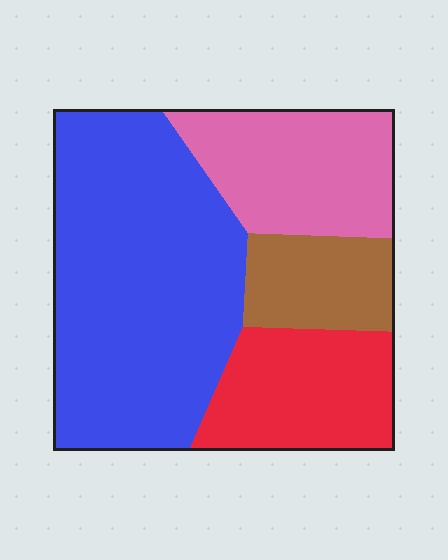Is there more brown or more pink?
Pink.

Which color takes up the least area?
Brown, at roughly 10%.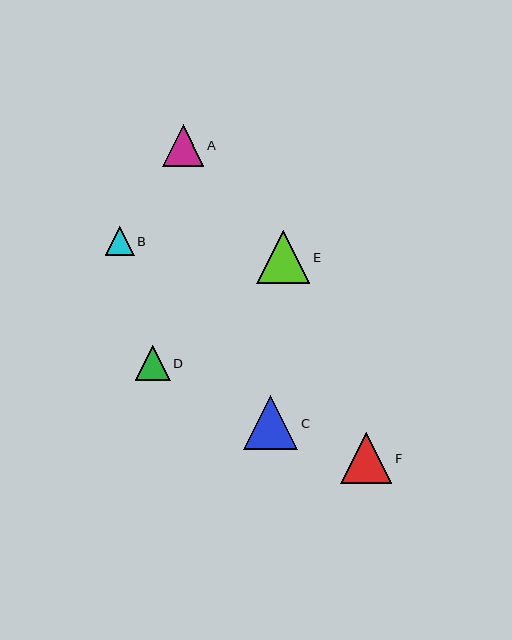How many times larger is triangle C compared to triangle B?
Triangle C is approximately 1.9 times the size of triangle B.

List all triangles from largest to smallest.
From largest to smallest: C, E, F, A, D, B.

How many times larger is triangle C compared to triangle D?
Triangle C is approximately 1.6 times the size of triangle D.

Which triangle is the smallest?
Triangle B is the smallest with a size of approximately 29 pixels.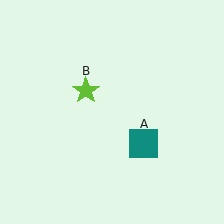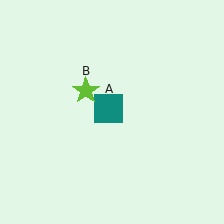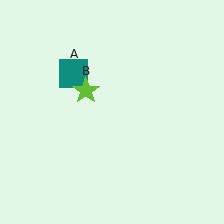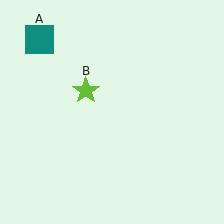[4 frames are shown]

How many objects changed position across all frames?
1 object changed position: teal square (object A).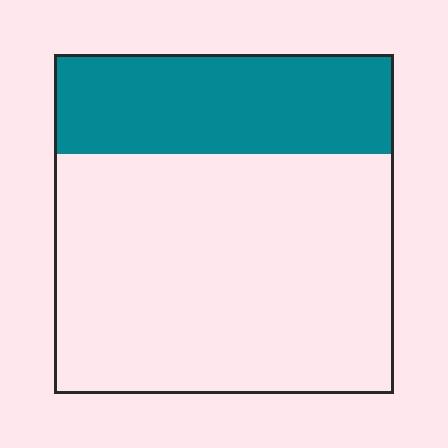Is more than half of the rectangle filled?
No.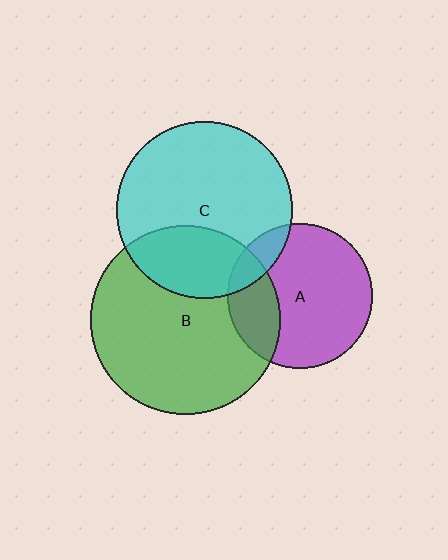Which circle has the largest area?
Circle B (green).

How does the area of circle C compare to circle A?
Approximately 1.5 times.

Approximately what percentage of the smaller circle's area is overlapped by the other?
Approximately 15%.